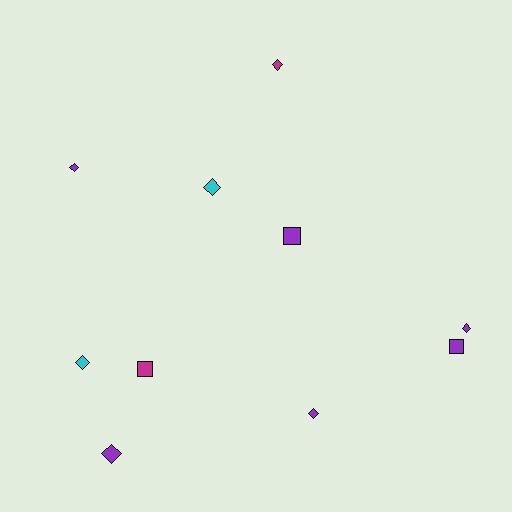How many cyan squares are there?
There are no cyan squares.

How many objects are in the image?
There are 10 objects.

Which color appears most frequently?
Purple, with 6 objects.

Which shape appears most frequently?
Diamond, with 7 objects.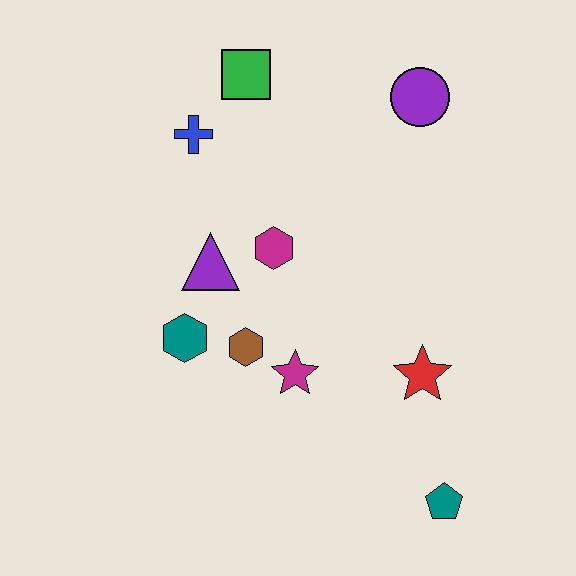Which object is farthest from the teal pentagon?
The green square is farthest from the teal pentagon.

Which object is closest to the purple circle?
The green square is closest to the purple circle.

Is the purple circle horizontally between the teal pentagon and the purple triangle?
Yes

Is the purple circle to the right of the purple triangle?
Yes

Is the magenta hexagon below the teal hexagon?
No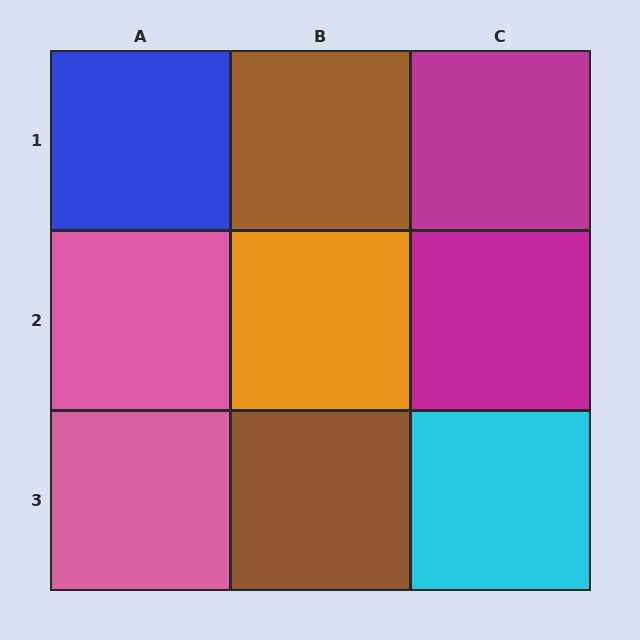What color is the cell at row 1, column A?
Blue.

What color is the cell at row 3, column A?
Pink.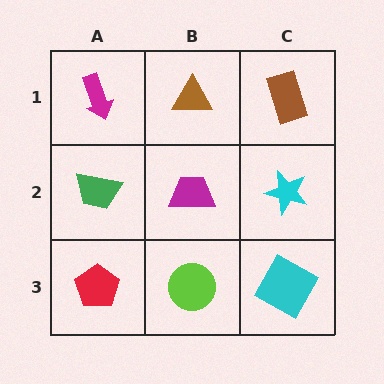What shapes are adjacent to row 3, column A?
A green trapezoid (row 2, column A), a lime circle (row 3, column B).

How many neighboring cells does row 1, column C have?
2.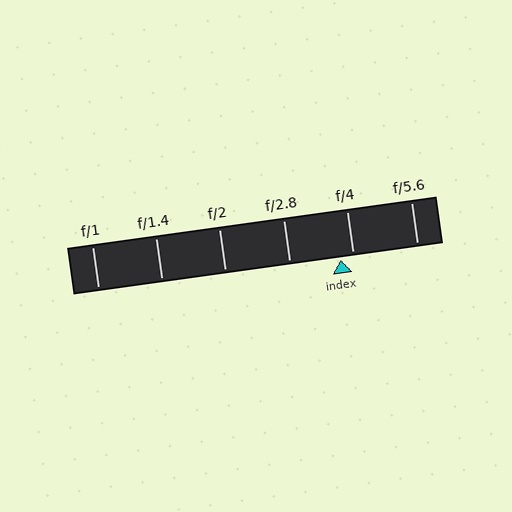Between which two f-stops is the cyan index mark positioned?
The index mark is between f/2.8 and f/4.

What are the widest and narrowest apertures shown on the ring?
The widest aperture shown is f/1 and the narrowest is f/5.6.